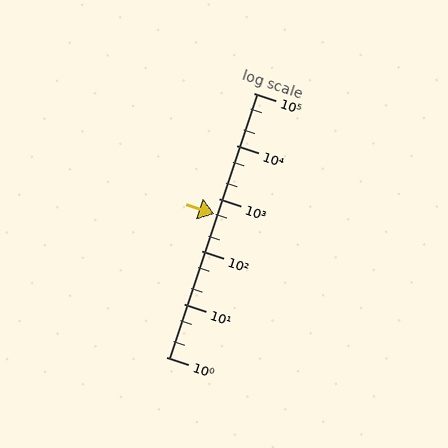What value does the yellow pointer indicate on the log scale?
The pointer indicates approximately 510.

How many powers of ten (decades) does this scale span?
The scale spans 5 decades, from 1 to 100000.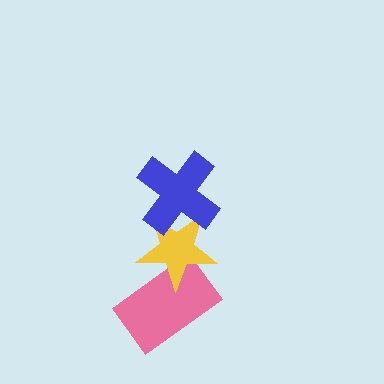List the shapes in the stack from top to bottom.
From top to bottom: the blue cross, the yellow star, the pink rectangle.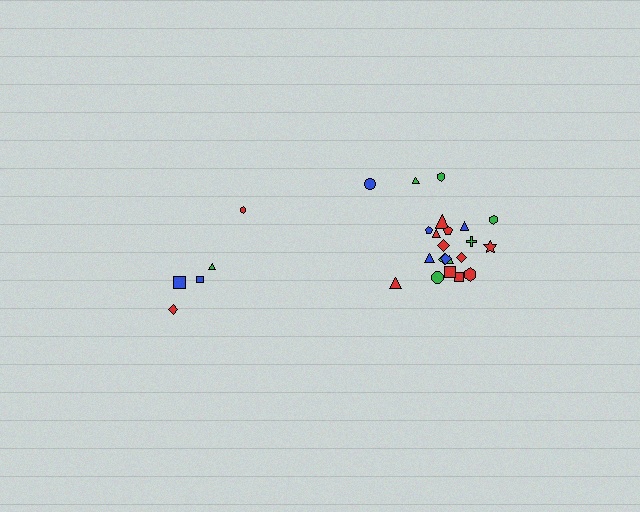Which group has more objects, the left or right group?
The right group.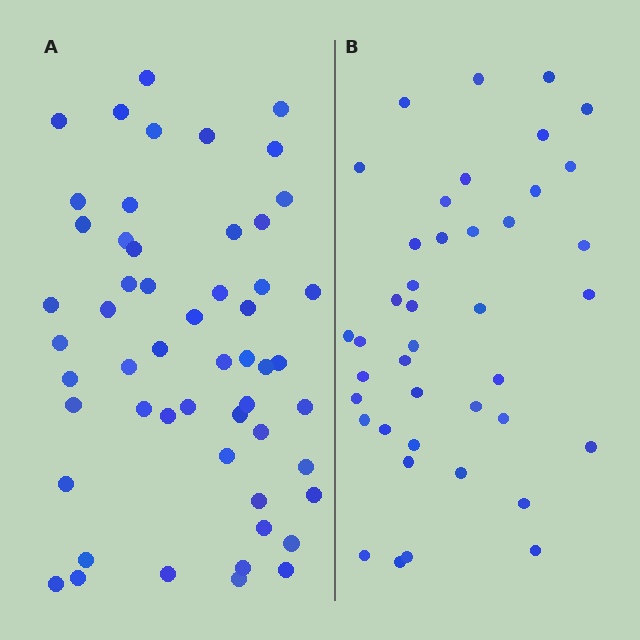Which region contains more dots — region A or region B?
Region A (the left region) has more dots.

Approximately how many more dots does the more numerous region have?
Region A has approximately 15 more dots than region B.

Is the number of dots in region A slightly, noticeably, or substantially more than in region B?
Region A has noticeably more, but not dramatically so. The ratio is roughly 1.3 to 1.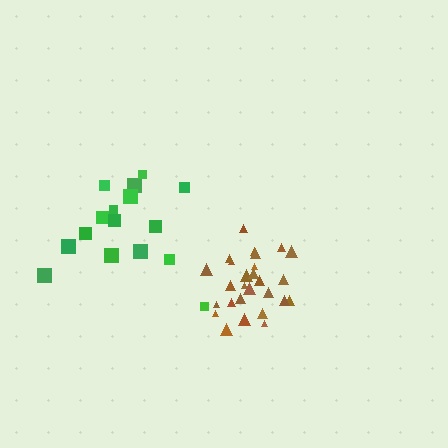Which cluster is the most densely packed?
Brown.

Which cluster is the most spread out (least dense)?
Green.